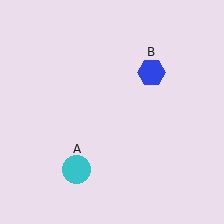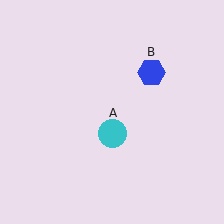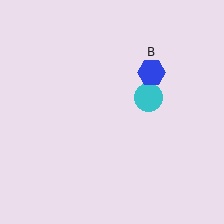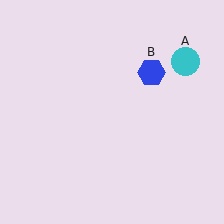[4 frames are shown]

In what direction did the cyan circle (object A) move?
The cyan circle (object A) moved up and to the right.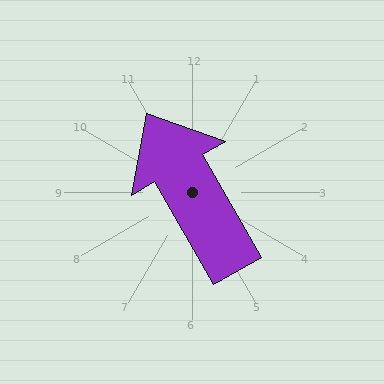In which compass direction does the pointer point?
Northwest.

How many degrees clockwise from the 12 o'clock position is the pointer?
Approximately 330 degrees.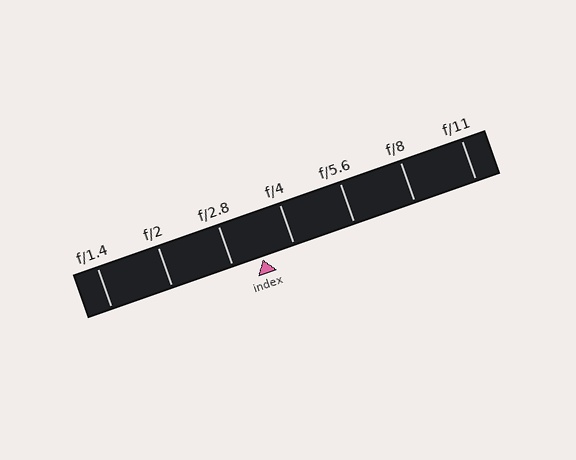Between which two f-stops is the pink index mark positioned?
The index mark is between f/2.8 and f/4.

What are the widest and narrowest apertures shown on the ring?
The widest aperture shown is f/1.4 and the narrowest is f/11.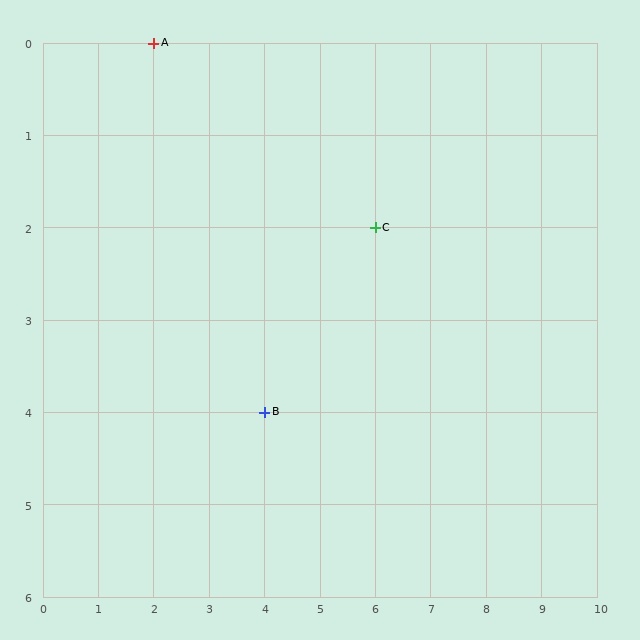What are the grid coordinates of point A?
Point A is at grid coordinates (2, 0).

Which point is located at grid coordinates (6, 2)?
Point C is at (6, 2).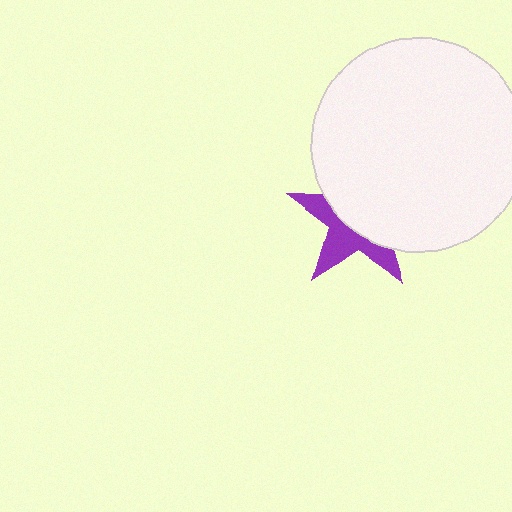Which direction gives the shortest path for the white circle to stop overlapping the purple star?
Moving toward the upper-right gives the shortest separation.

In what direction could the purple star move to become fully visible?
The purple star could move toward the lower-left. That would shift it out from behind the white circle entirely.